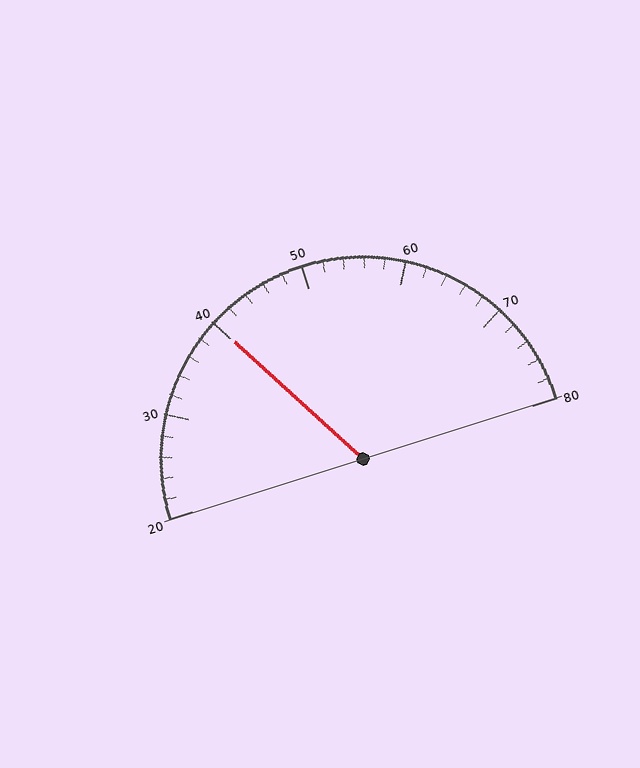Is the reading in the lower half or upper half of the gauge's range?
The reading is in the lower half of the range (20 to 80).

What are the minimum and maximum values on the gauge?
The gauge ranges from 20 to 80.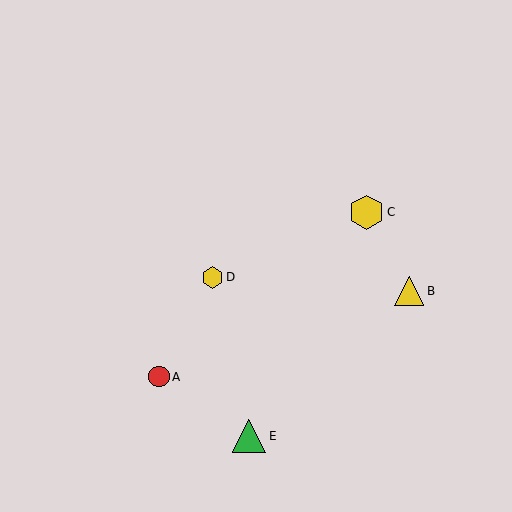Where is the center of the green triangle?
The center of the green triangle is at (249, 436).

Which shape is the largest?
The yellow hexagon (labeled C) is the largest.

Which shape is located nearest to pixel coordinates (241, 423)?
The green triangle (labeled E) at (249, 436) is nearest to that location.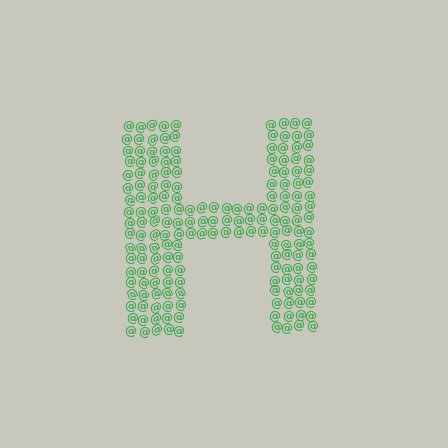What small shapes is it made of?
It is made of small at signs.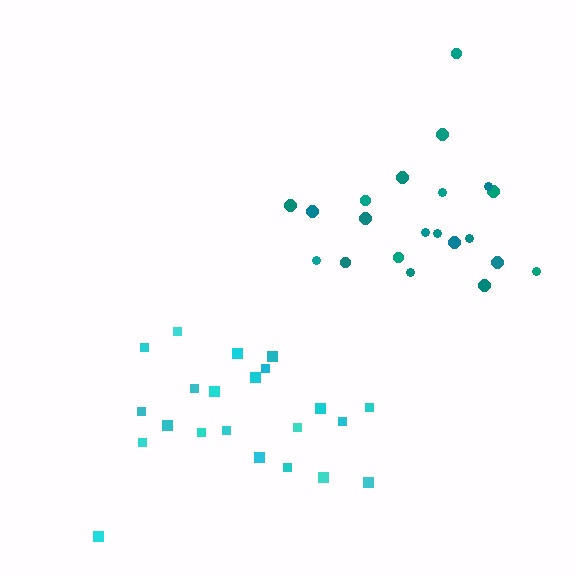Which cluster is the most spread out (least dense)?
Cyan.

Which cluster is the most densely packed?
Teal.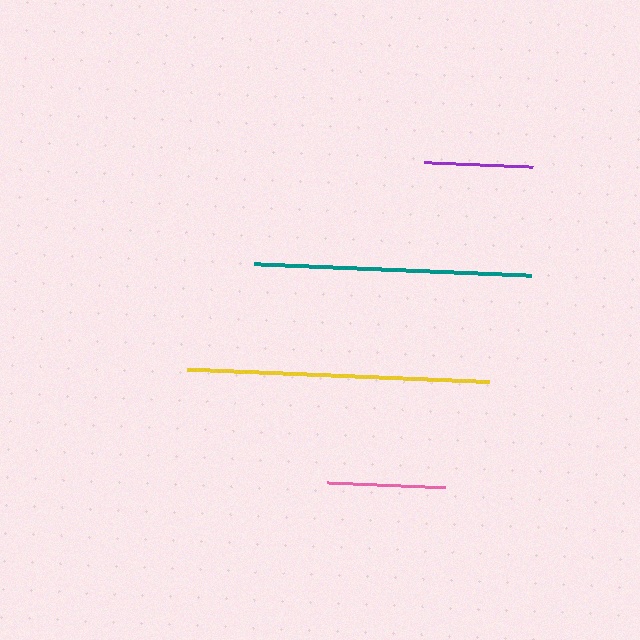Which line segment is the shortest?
The purple line is the shortest at approximately 109 pixels.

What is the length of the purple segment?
The purple segment is approximately 109 pixels long.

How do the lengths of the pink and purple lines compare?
The pink and purple lines are approximately the same length.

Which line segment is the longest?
The yellow line is the longest at approximately 302 pixels.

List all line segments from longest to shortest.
From longest to shortest: yellow, teal, pink, purple.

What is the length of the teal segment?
The teal segment is approximately 277 pixels long.